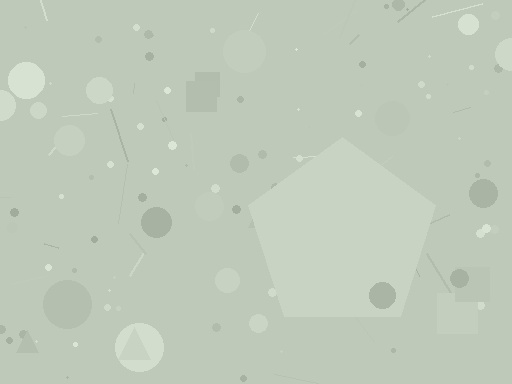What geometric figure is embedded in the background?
A pentagon is embedded in the background.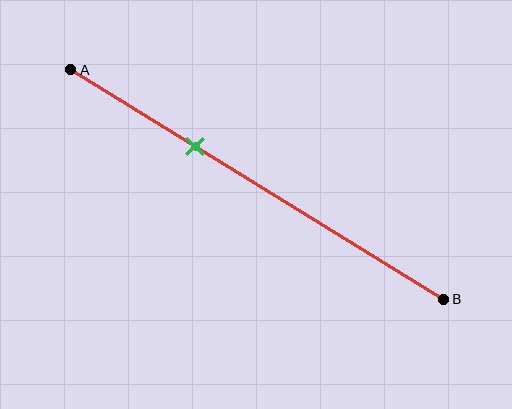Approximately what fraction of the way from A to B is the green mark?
The green mark is approximately 35% of the way from A to B.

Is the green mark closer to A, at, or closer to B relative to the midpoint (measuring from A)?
The green mark is closer to point A than the midpoint of segment AB.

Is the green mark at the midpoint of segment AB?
No, the mark is at about 35% from A, not at the 50% midpoint.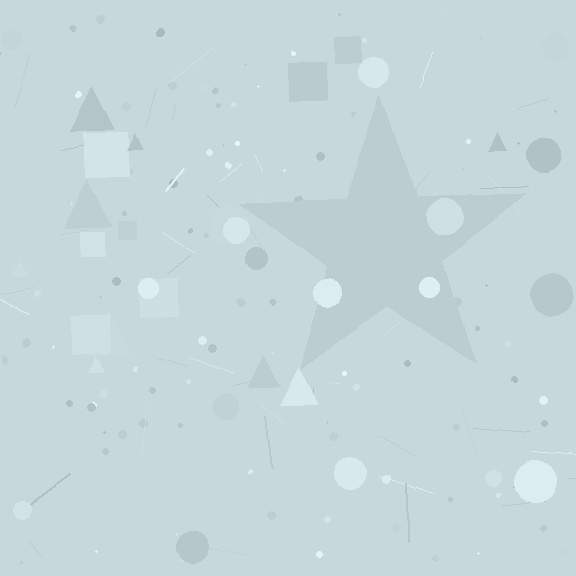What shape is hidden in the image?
A star is hidden in the image.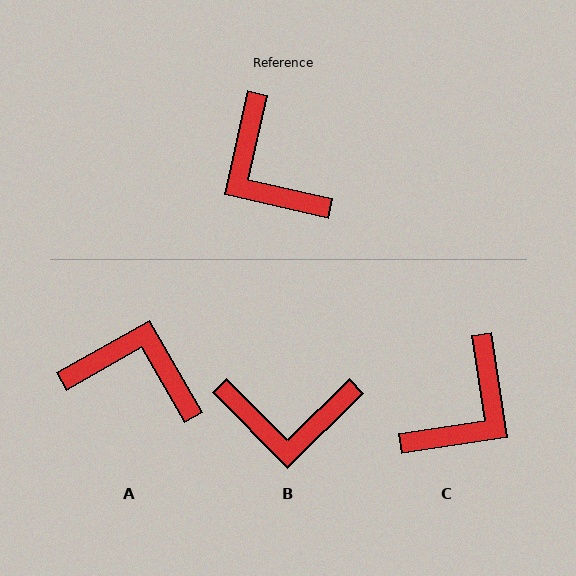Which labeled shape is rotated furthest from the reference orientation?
A, about 138 degrees away.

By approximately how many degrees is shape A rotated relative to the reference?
Approximately 138 degrees clockwise.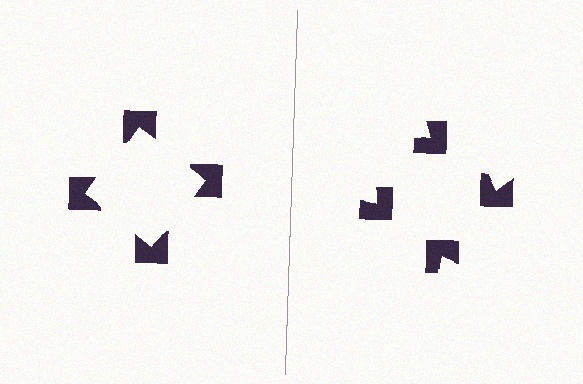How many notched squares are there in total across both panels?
8 — 4 on each side.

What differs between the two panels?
The notched squares are positioned identically on both sides; only the wedge orientations differ. On the left they align to a square; on the right they are misaligned.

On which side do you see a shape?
An illusory square appears on the left side. On the right side the wedge cuts are rotated, so no coherent shape forms.